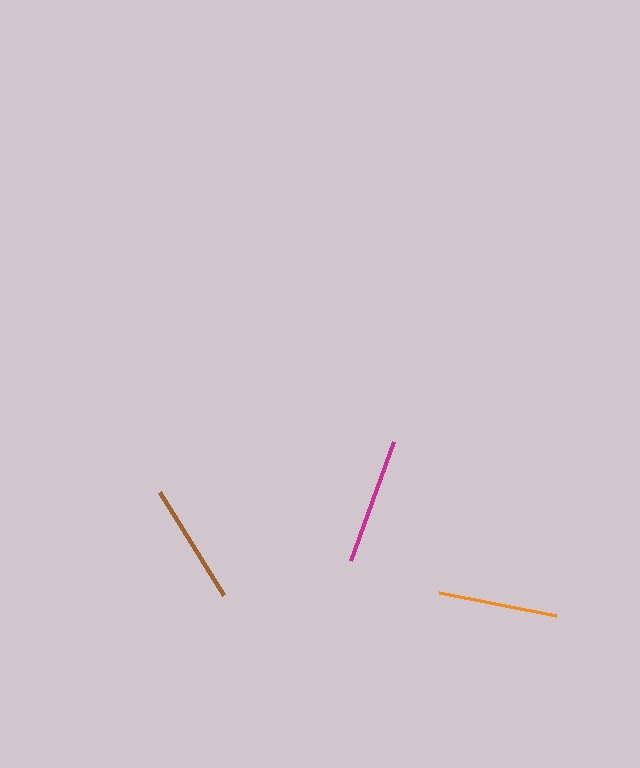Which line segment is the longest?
The magenta line is the longest at approximately 127 pixels.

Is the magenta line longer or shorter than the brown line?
The magenta line is longer than the brown line.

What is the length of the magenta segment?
The magenta segment is approximately 127 pixels long.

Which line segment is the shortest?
The orange line is the shortest at approximately 120 pixels.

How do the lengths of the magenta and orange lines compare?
The magenta and orange lines are approximately the same length.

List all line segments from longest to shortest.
From longest to shortest: magenta, brown, orange.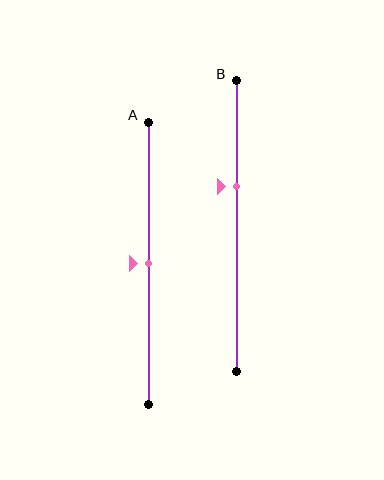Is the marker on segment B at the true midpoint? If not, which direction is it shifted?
No, the marker on segment B is shifted upward by about 14% of the segment length.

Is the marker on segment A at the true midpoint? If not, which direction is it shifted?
Yes, the marker on segment A is at the true midpoint.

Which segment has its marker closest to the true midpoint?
Segment A has its marker closest to the true midpoint.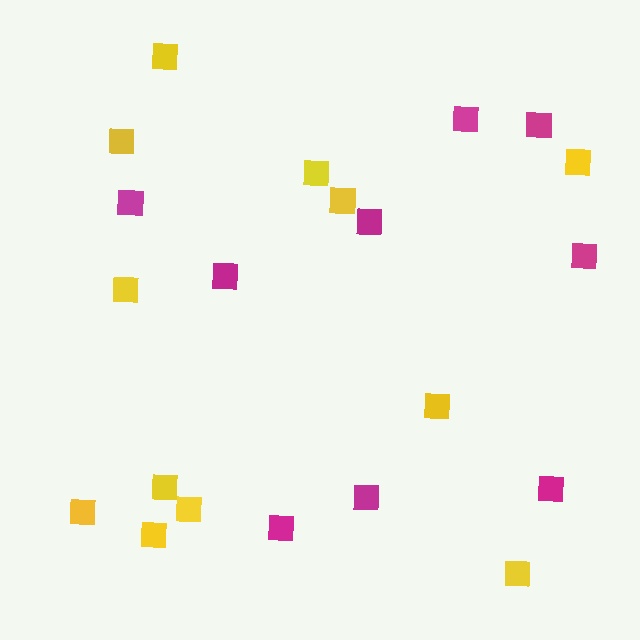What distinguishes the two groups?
There are 2 groups: one group of magenta squares (9) and one group of yellow squares (12).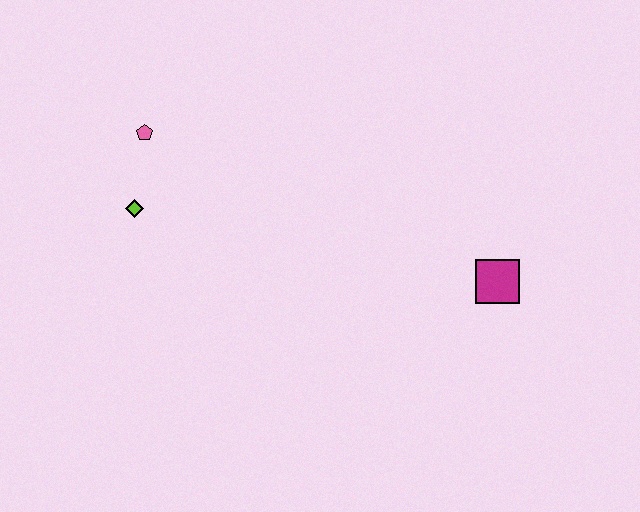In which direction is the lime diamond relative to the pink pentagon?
The lime diamond is below the pink pentagon.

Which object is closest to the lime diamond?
The pink pentagon is closest to the lime diamond.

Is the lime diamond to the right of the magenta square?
No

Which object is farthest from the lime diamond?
The magenta square is farthest from the lime diamond.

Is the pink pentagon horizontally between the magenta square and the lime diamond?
Yes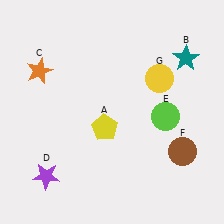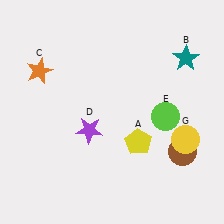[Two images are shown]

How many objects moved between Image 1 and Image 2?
3 objects moved between the two images.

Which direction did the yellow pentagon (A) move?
The yellow pentagon (A) moved right.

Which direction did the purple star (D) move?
The purple star (D) moved up.